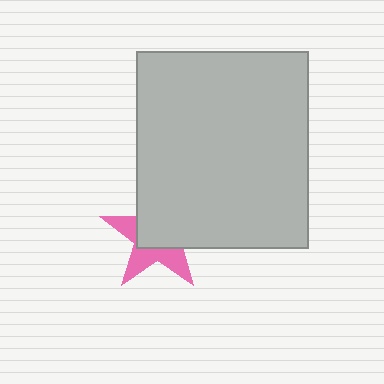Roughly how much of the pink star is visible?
A small part of it is visible (roughly 41%).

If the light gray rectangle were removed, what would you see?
You would see the complete pink star.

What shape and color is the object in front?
The object in front is a light gray rectangle.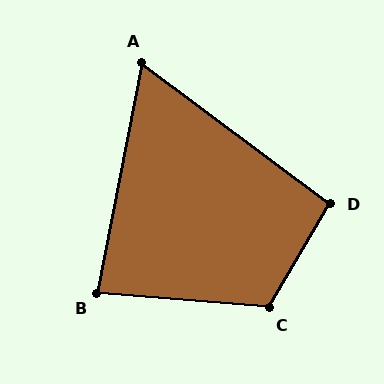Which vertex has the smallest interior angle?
A, at approximately 64 degrees.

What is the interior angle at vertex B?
Approximately 84 degrees (acute).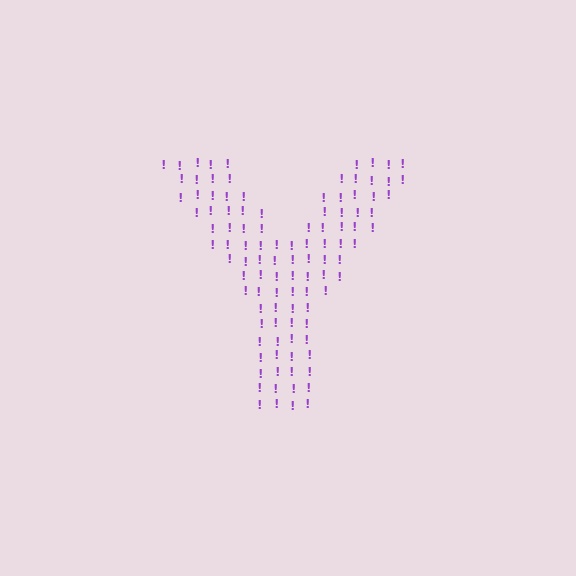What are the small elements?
The small elements are exclamation marks.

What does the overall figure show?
The overall figure shows the letter Y.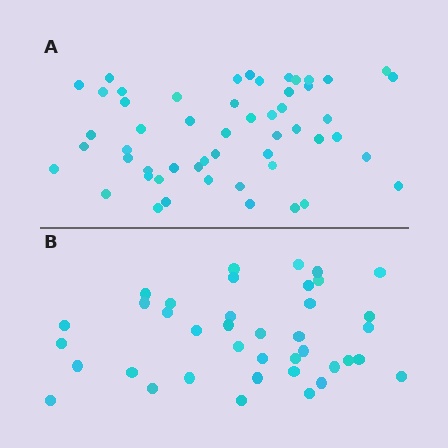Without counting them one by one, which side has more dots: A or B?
Region A (the top region) has more dots.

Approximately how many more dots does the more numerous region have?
Region A has approximately 15 more dots than region B.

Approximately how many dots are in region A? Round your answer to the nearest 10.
About 50 dots. (The exact count is 53, which rounds to 50.)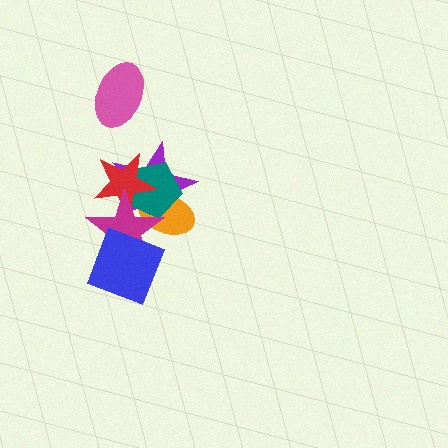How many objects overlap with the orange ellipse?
4 objects overlap with the orange ellipse.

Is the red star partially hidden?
Yes, it is partially covered by another shape.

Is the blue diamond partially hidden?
No, no other shape covers it.